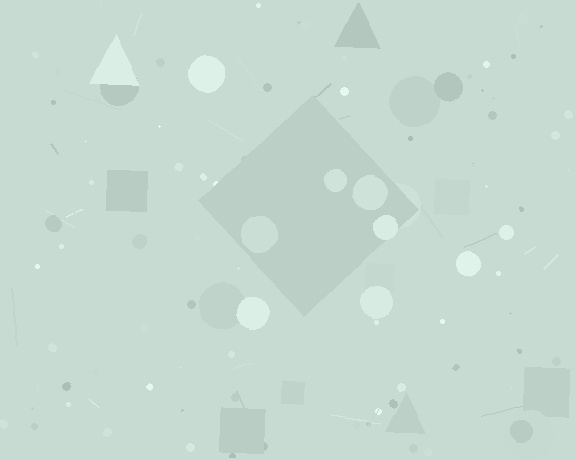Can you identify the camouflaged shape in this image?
The camouflaged shape is a diamond.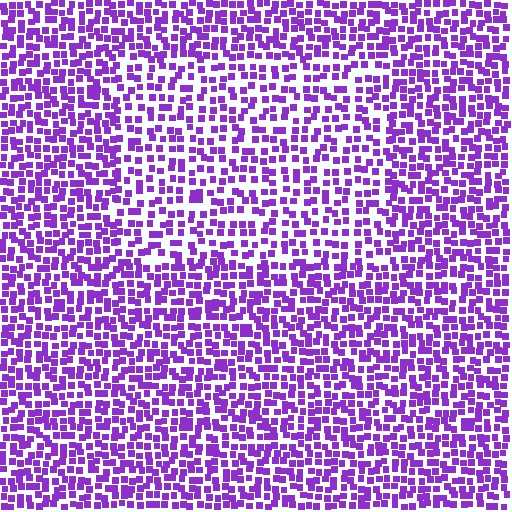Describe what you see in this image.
The image contains small purple elements arranged at two different densities. A rectangle-shaped region is visible where the elements are less densely packed than the surrounding area.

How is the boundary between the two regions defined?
The boundary is defined by a change in element density (approximately 1.5x ratio). All elements are the same color, size, and shape.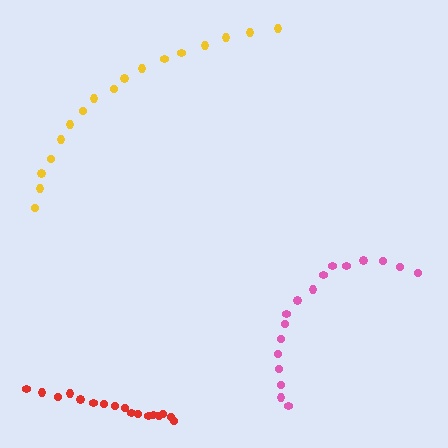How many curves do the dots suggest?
There are 3 distinct paths.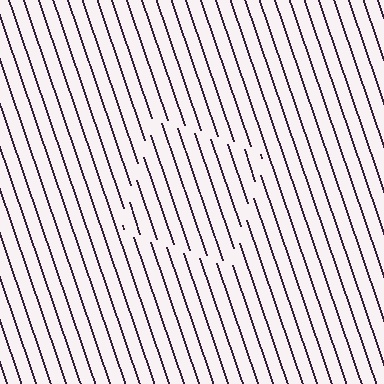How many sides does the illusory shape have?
4 sides — the line-ends trace a square.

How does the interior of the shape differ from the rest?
The interior of the shape contains the same grating, shifted by half a period — the contour is defined by the phase discontinuity where line-ends from the inner and outer gratings abut.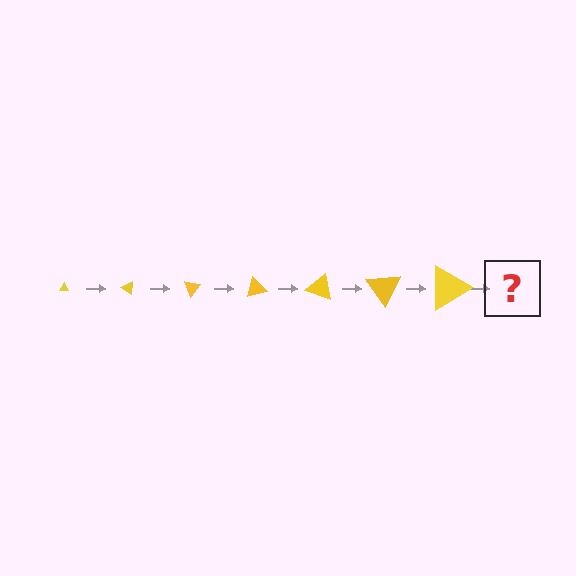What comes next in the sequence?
The next element should be a triangle, larger than the previous one and rotated 245 degrees from the start.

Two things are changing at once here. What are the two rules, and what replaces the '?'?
The two rules are that the triangle grows larger each step and it rotates 35 degrees each step. The '?' should be a triangle, larger than the previous one and rotated 245 degrees from the start.